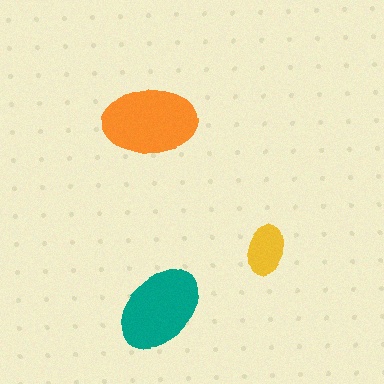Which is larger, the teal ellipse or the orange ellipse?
The orange one.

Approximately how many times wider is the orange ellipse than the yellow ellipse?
About 2 times wider.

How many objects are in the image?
There are 3 objects in the image.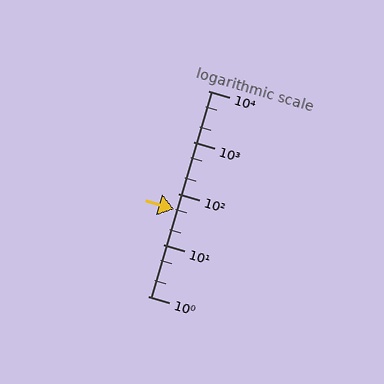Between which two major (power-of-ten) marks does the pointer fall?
The pointer is between 10 and 100.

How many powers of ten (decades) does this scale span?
The scale spans 4 decades, from 1 to 10000.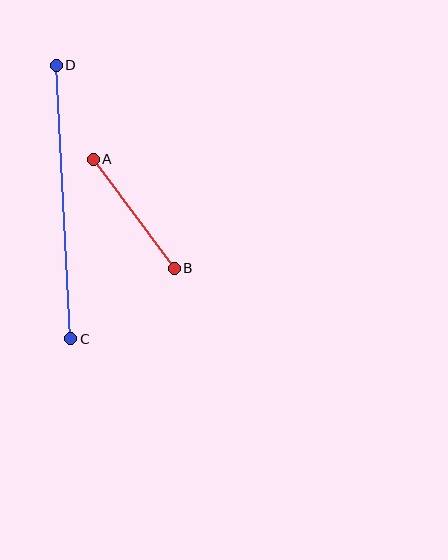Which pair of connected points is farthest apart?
Points C and D are farthest apart.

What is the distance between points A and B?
The distance is approximately 136 pixels.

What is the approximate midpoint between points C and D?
The midpoint is at approximately (63, 202) pixels.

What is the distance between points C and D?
The distance is approximately 274 pixels.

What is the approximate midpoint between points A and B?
The midpoint is at approximately (134, 214) pixels.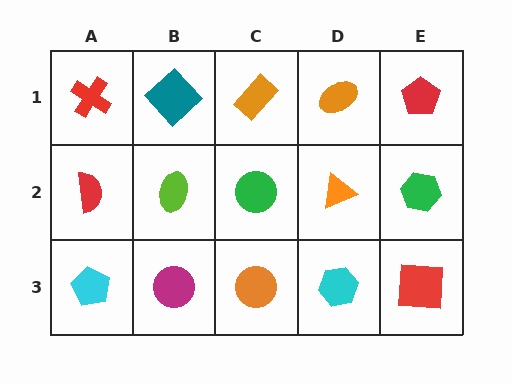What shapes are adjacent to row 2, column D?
An orange ellipse (row 1, column D), a cyan hexagon (row 3, column D), a green circle (row 2, column C), a green hexagon (row 2, column E).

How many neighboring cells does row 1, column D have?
3.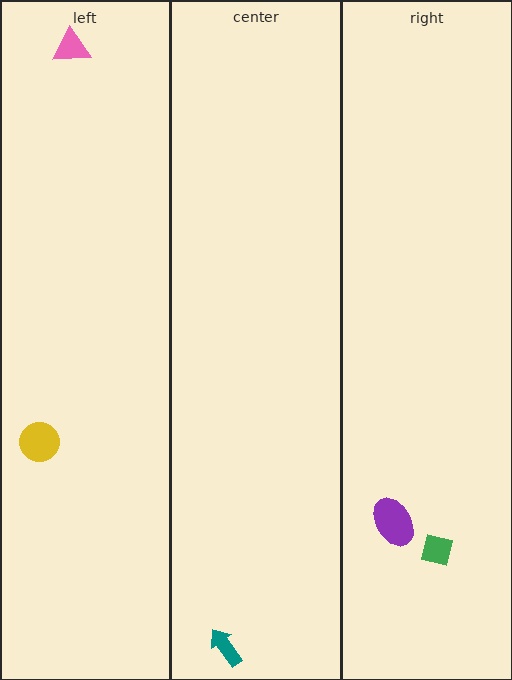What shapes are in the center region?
The teal arrow.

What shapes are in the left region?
The yellow circle, the pink triangle.